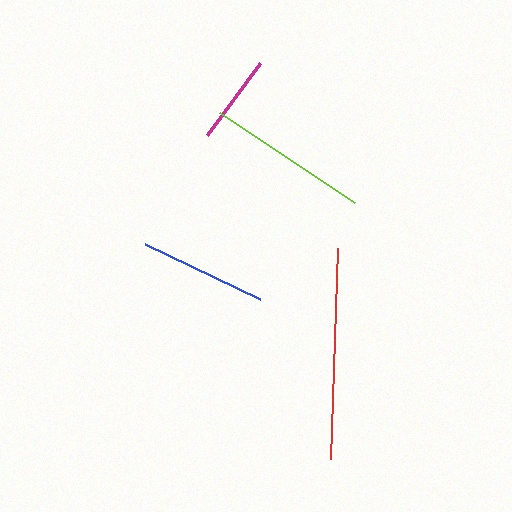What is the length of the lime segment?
The lime segment is approximately 163 pixels long.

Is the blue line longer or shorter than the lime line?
The lime line is longer than the blue line.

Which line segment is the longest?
The red line is the longest at approximately 212 pixels.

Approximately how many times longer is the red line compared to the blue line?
The red line is approximately 1.7 times the length of the blue line.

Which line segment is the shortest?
The magenta line is the shortest at approximately 90 pixels.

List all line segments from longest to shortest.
From longest to shortest: red, lime, blue, magenta.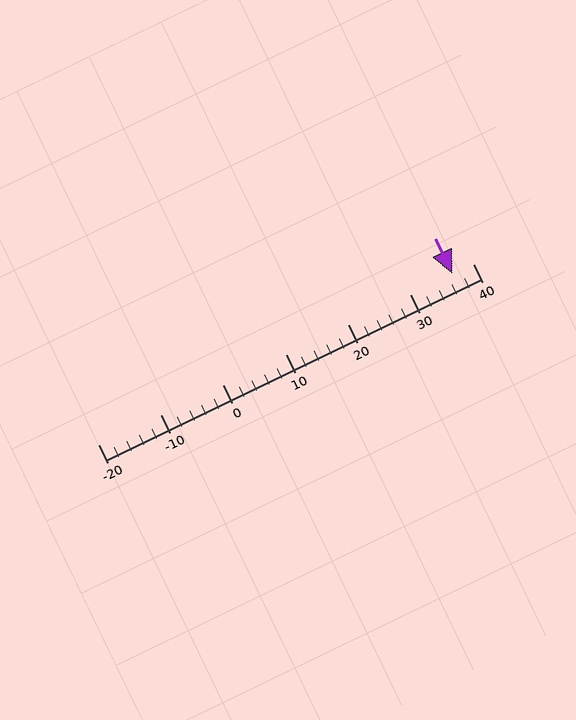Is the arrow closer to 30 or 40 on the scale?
The arrow is closer to 40.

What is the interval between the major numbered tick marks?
The major tick marks are spaced 10 units apart.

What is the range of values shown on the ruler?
The ruler shows values from -20 to 40.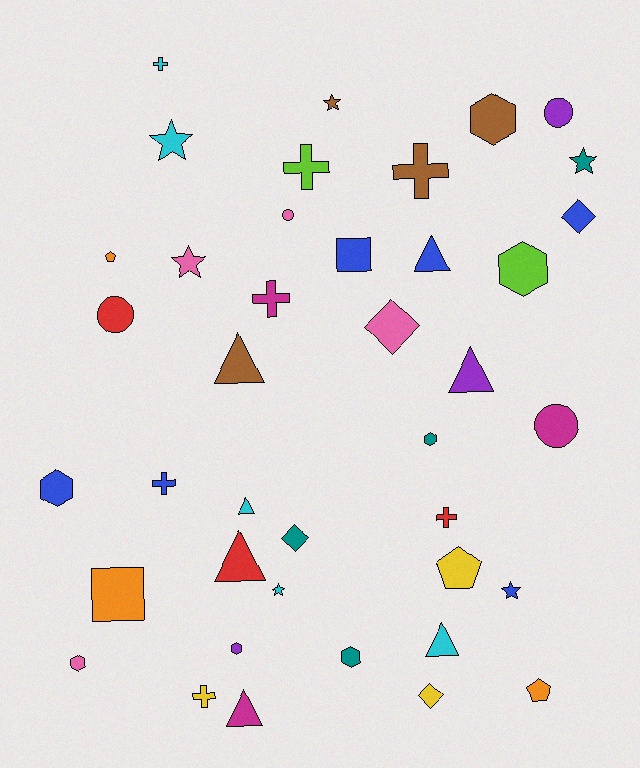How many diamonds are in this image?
There are 4 diamonds.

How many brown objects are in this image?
There are 4 brown objects.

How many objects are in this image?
There are 40 objects.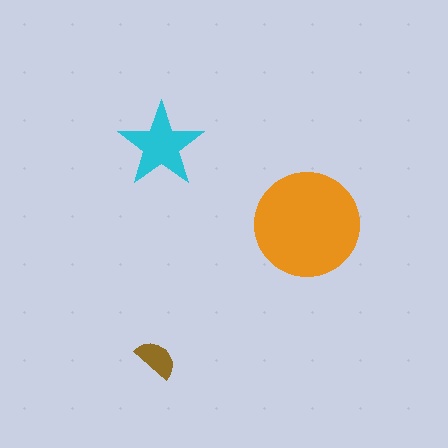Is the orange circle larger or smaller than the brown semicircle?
Larger.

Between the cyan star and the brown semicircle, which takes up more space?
The cyan star.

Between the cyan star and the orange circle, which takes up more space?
The orange circle.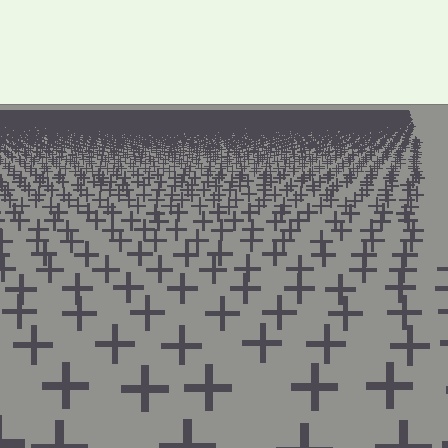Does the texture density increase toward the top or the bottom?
Density increases toward the top.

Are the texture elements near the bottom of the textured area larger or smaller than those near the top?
Larger. Near the bottom, elements are closer to the viewer and appear at a bigger on-screen size.